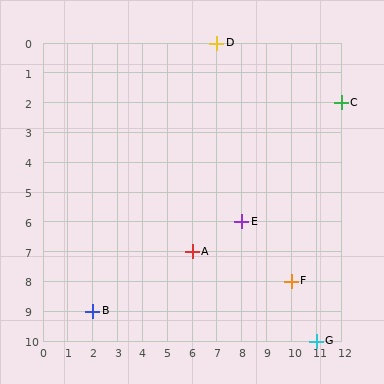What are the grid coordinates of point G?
Point G is at grid coordinates (11, 10).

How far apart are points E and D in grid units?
Points E and D are 1 column and 6 rows apart (about 6.1 grid units diagonally).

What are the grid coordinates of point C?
Point C is at grid coordinates (12, 2).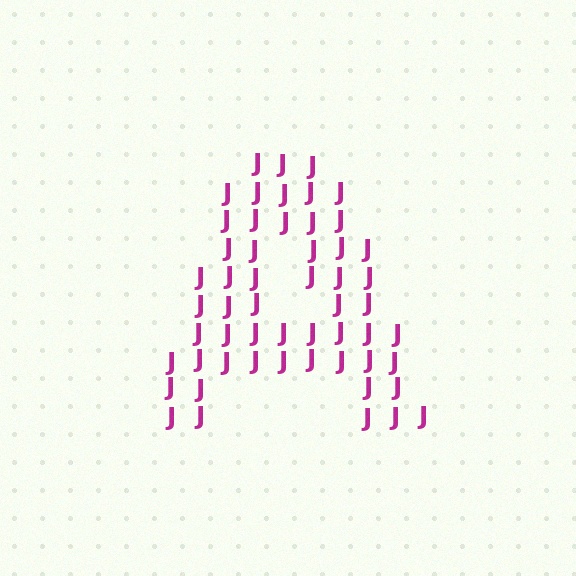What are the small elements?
The small elements are letter J's.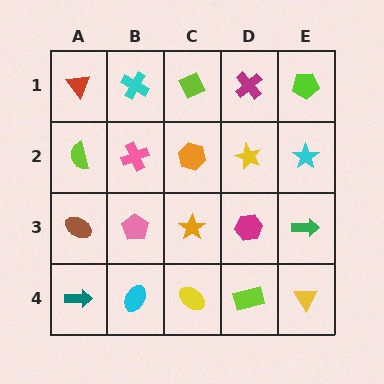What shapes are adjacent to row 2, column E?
A lime pentagon (row 1, column E), a green arrow (row 3, column E), a yellow star (row 2, column D).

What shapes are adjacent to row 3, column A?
A lime semicircle (row 2, column A), a teal arrow (row 4, column A), a pink pentagon (row 3, column B).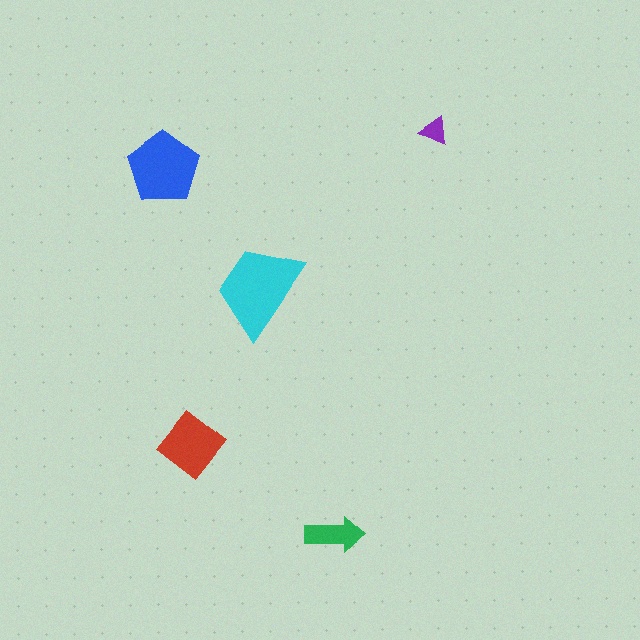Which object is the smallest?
The purple triangle.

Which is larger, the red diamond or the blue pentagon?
The blue pentagon.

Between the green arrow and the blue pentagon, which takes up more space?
The blue pentagon.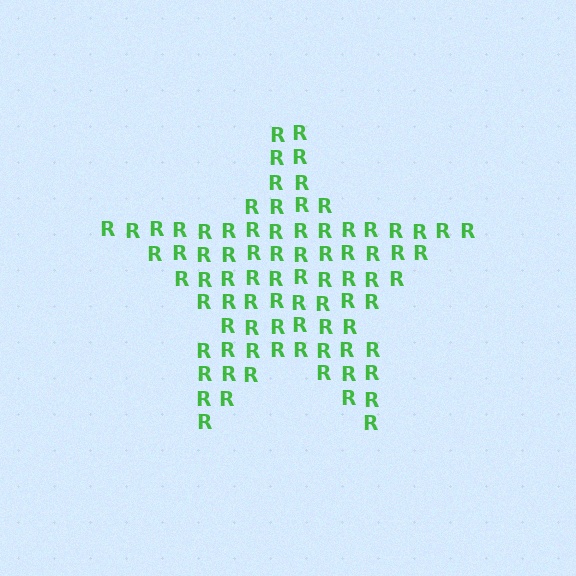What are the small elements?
The small elements are letter R's.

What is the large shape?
The large shape is a star.